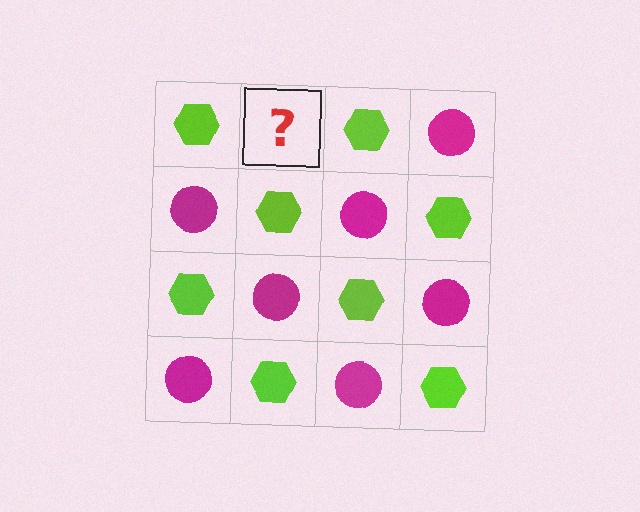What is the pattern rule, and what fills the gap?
The rule is that it alternates lime hexagon and magenta circle in a checkerboard pattern. The gap should be filled with a magenta circle.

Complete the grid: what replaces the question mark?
The question mark should be replaced with a magenta circle.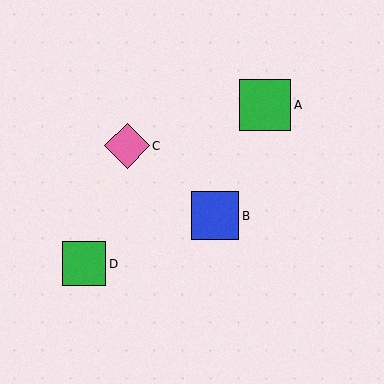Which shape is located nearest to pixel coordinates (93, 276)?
The green square (labeled D) at (84, 264) is nearest to that location.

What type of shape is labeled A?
Shape A is a green square.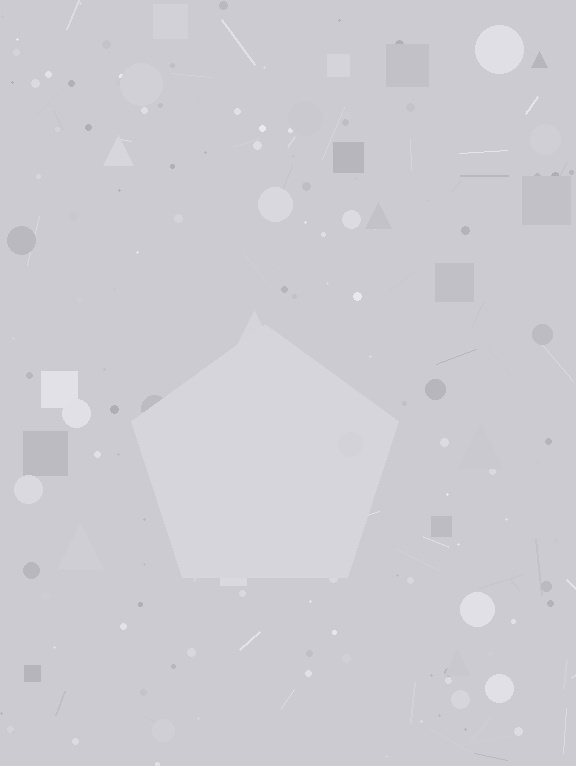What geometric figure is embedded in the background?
A pentagon is embedded in the background.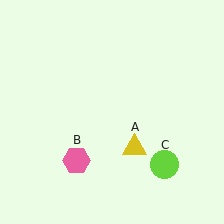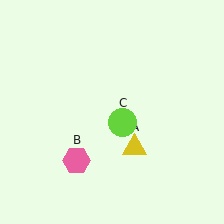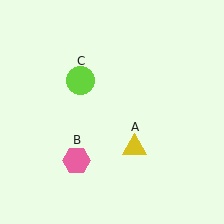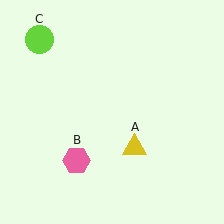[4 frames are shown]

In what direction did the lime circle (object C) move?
The lime circle (object C) moved up and to the left.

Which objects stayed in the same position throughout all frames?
Yellow triangle (object A) and pink hexagon (object B) remained stationary.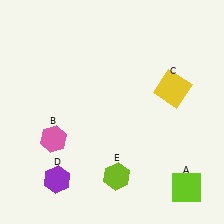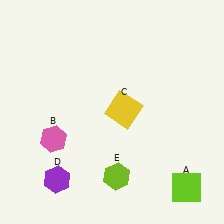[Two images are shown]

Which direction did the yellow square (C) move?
The yellow square (C) moved left.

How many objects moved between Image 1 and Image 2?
1 object moved between the two images.